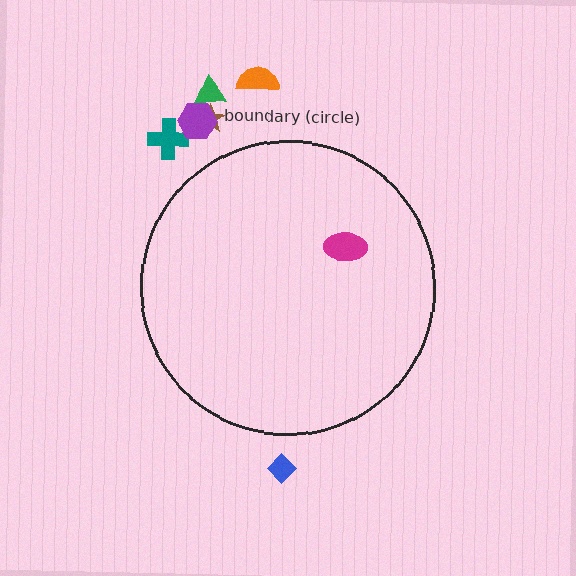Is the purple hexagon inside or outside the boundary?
Outside.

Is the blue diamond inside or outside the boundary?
Outside.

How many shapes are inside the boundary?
1 inside, 6 outside.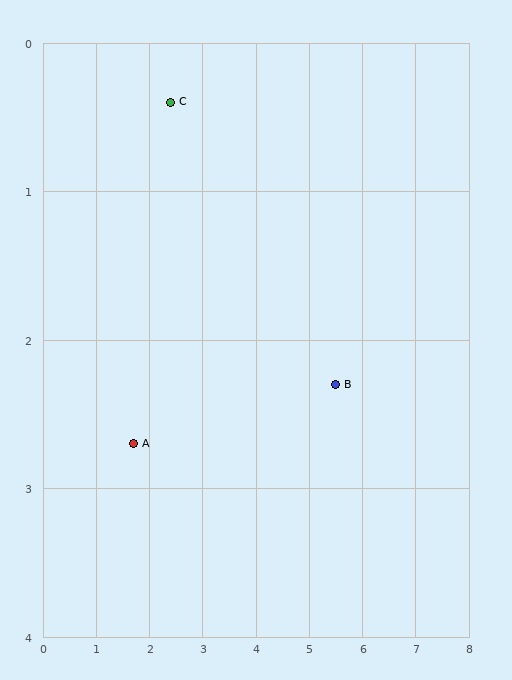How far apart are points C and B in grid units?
Points C and B are about 3.6 grid units apart.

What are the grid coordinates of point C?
Point C is at approximately (2.4, 0.4).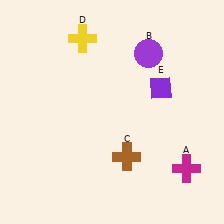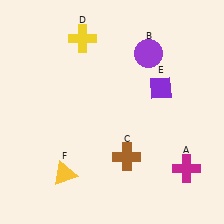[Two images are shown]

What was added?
A yellow triangle (F) was added in Image 2.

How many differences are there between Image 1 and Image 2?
There is 1 difference between the two images.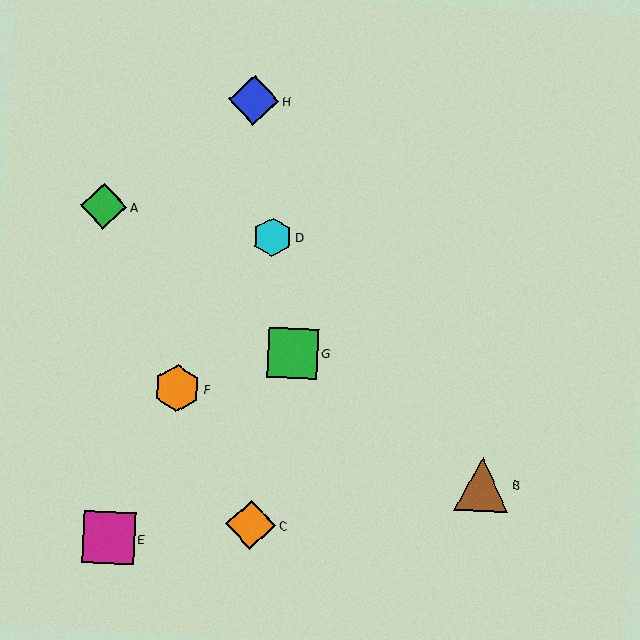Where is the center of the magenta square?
The center of the magenta square is at (109, 538).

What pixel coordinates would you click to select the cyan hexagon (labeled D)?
Click at (272, 237) to select the cyan hexagon D.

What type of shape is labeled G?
Shape G is a green square.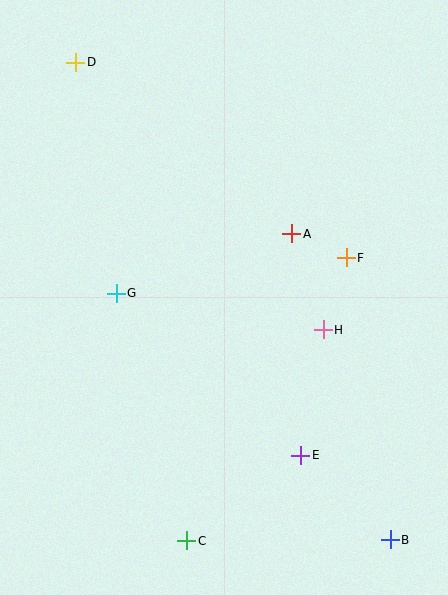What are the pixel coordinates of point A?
Point A is at (292, 234).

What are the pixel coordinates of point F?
Point F is at (346, 258).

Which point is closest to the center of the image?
Point A at (292, 234) is closest to the center.